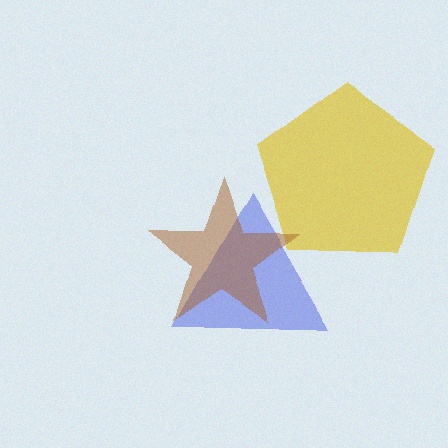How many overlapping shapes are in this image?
There are 3 overlapping shapes in the image.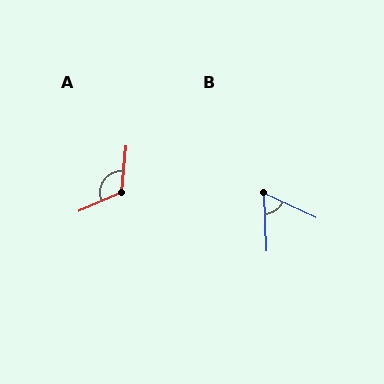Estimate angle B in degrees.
Approximately 62 degrees.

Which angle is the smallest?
B, at approximately 62 degrees.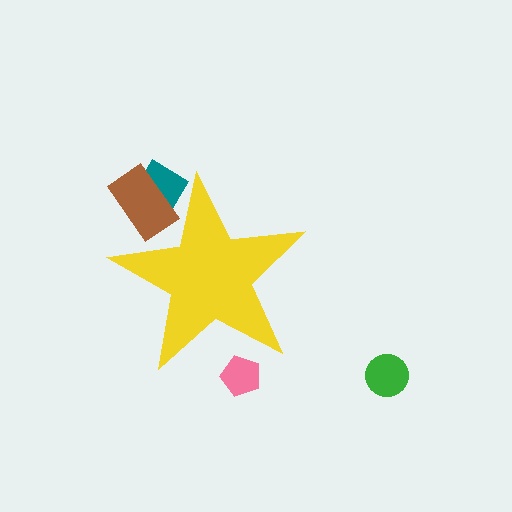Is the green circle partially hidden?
No, the green circle is fully visible.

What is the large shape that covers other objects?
A yellow star.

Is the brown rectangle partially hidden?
Yes, the brown rectangle is partially hidden behind the yellow star.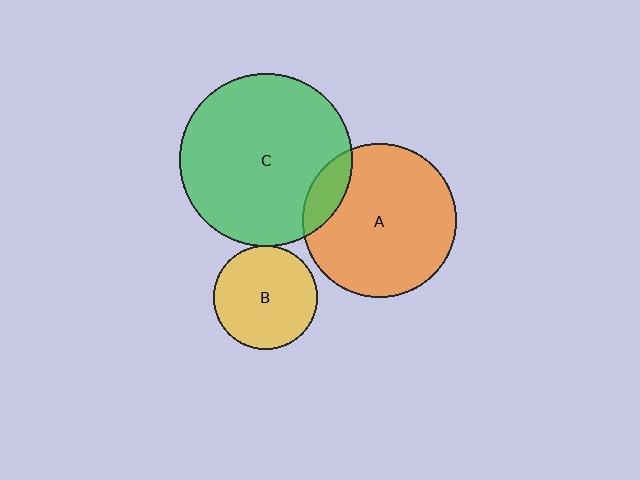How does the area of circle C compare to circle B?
Approximately 2.8 times.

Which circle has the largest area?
Circle C (green).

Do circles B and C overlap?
Yes.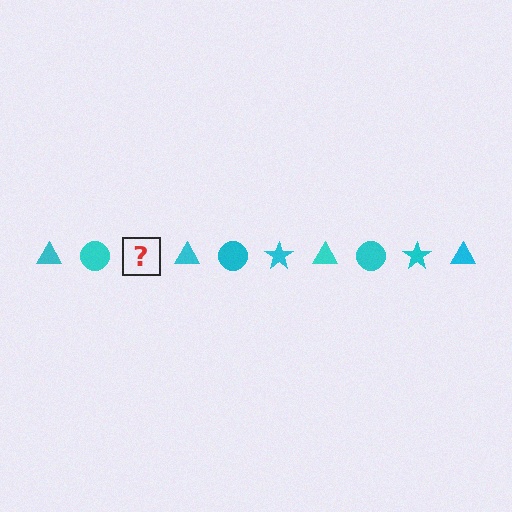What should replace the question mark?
The question mark should be replaced with a cyan star.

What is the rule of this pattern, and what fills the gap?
The rule is that the pattern cycles through triangle, circle, star shapes in cyan. The gap should be filled with a cyan star.